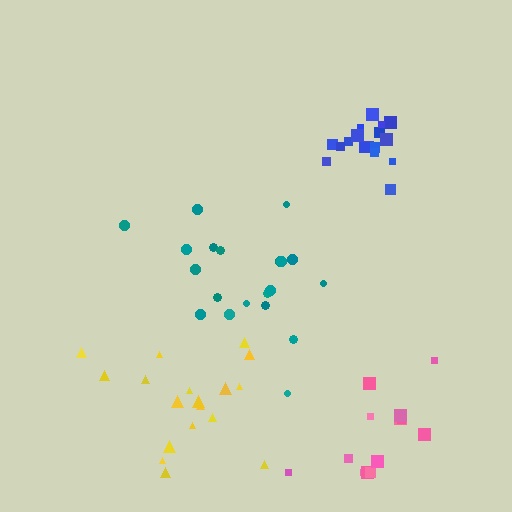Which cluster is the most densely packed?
Blue.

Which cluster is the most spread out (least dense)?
Pink.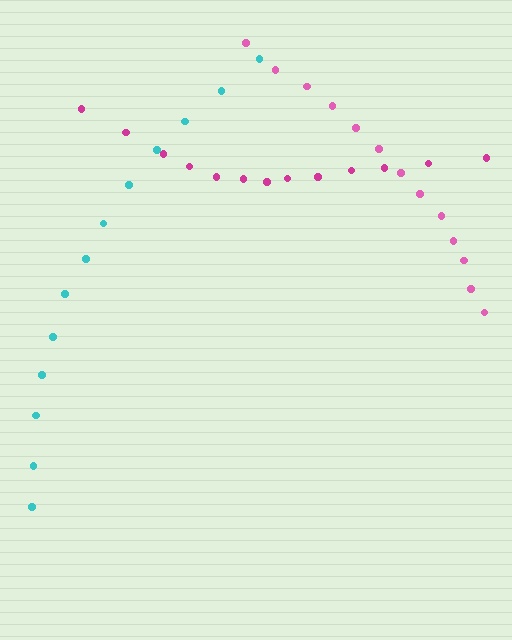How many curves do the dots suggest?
There are 3 distinct paths.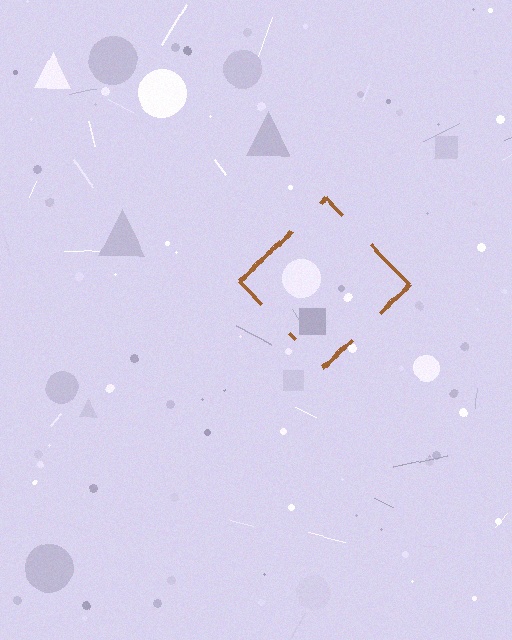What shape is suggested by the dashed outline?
The dashed outline suggests a diamond.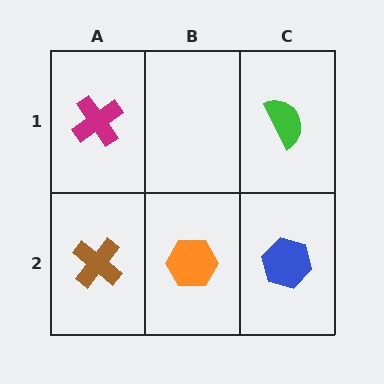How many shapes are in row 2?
3 shapes.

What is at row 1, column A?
A magenta cross.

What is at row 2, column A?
A brown cross.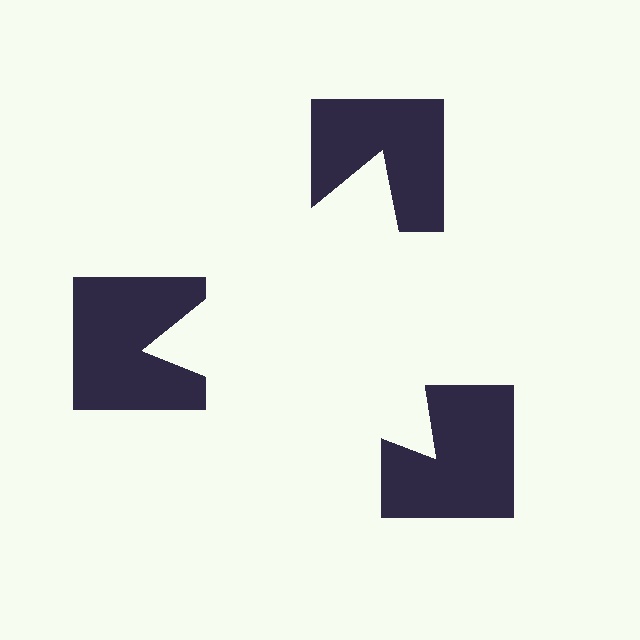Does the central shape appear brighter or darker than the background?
It typically appears slightly brighter than the background, even though no actual brightness change is drawn.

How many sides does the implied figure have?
3 sides.